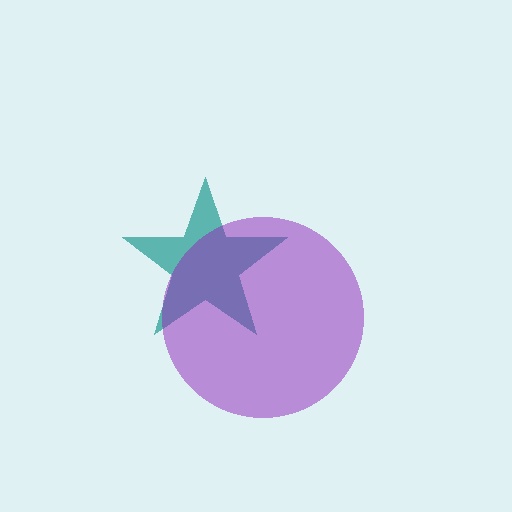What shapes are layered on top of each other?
The layered shapes are: a teal star, a purple circle.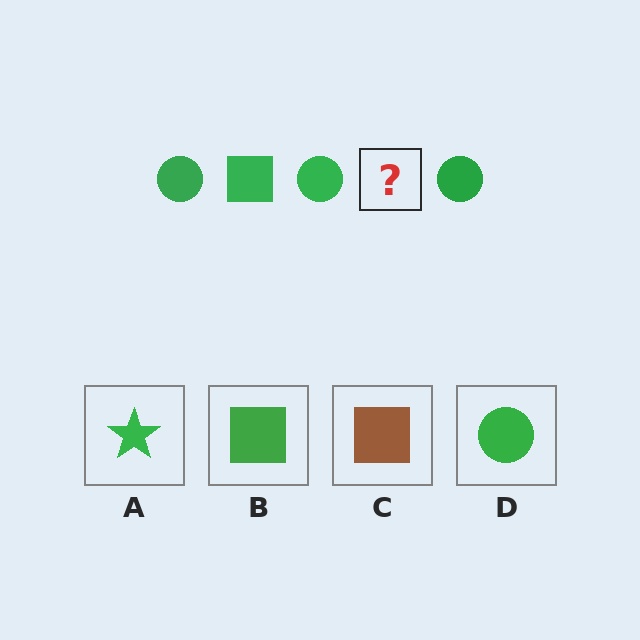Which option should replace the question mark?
Option B.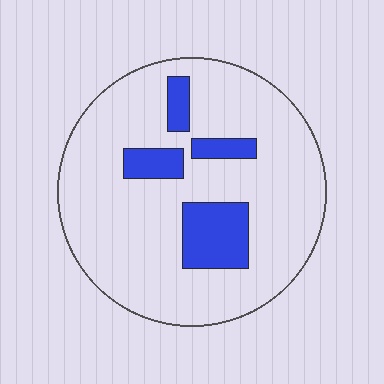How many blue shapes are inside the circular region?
4.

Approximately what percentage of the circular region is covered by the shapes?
Approximately 15%.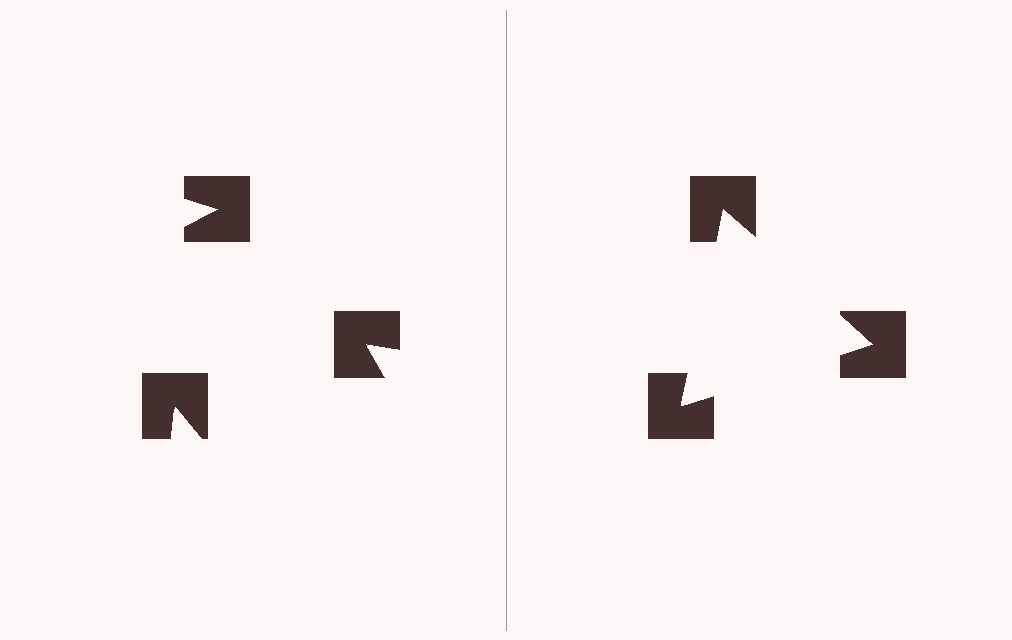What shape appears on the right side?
An illusory triangle.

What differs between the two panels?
The notched squares are positioned identically on both sides; only the wedge orientations differ. On the right they align to a triangle; on the left they are misaligned.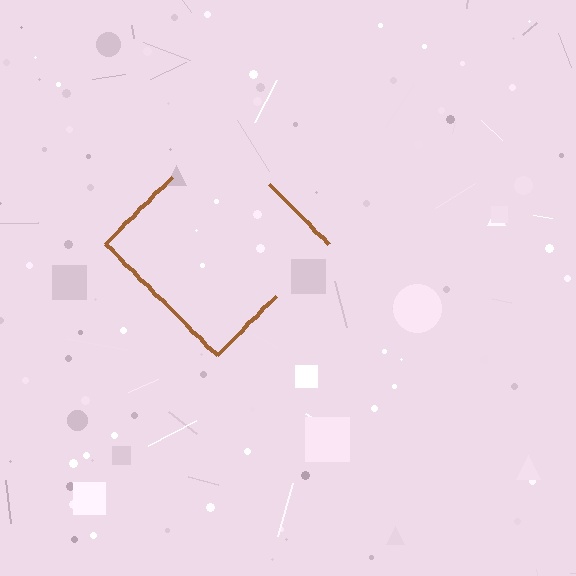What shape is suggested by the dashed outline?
The dashed outline suggests a diamond.